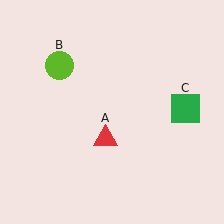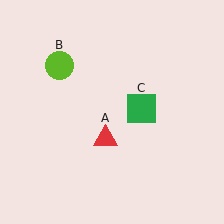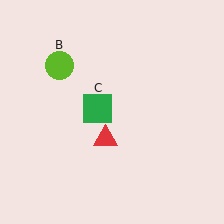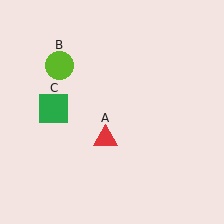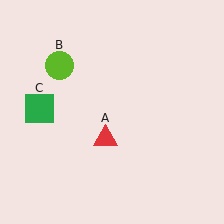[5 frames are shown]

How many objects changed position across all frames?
1 object changed position: green square (object C).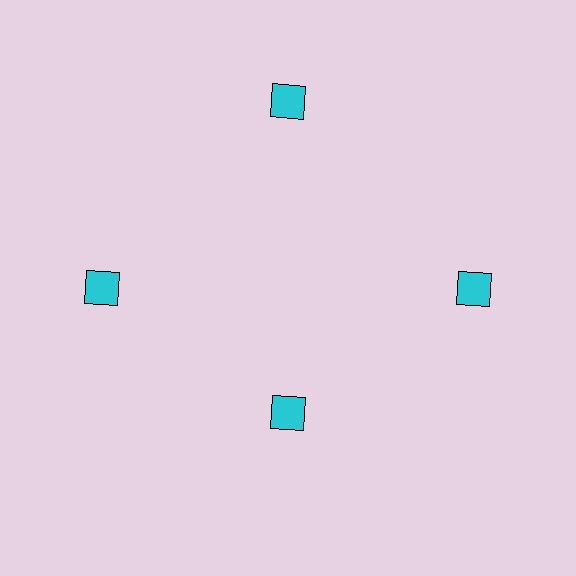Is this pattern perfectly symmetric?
No. The 4 cyan squares are arranged in a ring, but one element near the 6 o'clock position is pulled inward toward the center, breaking the 4-fold rotational symmetry.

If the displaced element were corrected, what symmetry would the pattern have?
It would have 4-fold rotational symmetry — the pattern would map onto itself every 90 degrees.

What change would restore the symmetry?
The symmetry would be restored by moving it outward, back onto the ring so that all 4 squares sit at equal angles and equal distance from the center.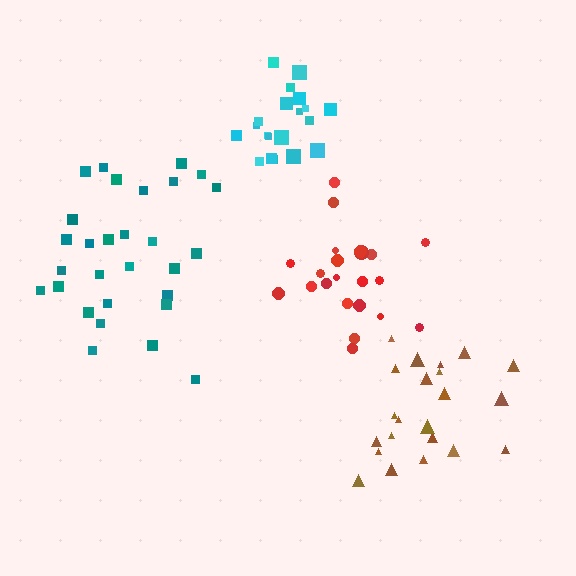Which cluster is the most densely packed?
Cyan.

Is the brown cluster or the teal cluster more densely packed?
Brown.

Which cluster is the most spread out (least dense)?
Teal.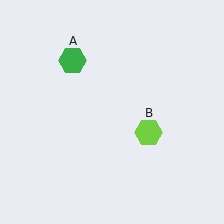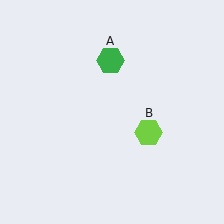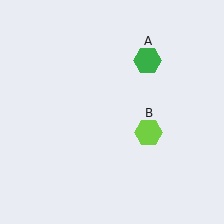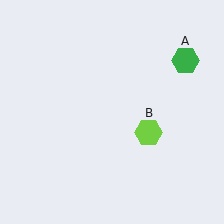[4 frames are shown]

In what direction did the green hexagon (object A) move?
The green hexagon (object A) moved right.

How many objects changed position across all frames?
1 object changed position: green hexagon (object A).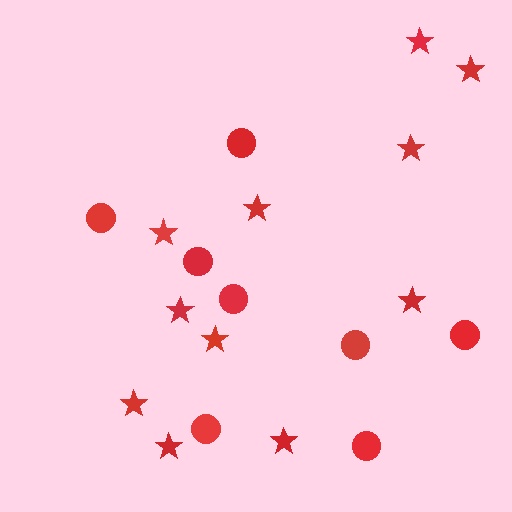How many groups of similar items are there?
There are 2 groups: one group of circles (8) and one group of stars (11).